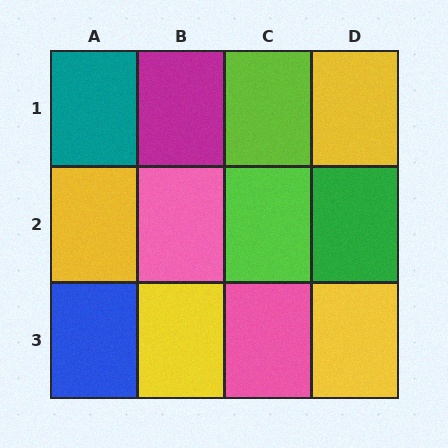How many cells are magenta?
1 cell is magenta.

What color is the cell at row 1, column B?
Magenta.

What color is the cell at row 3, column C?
Pink.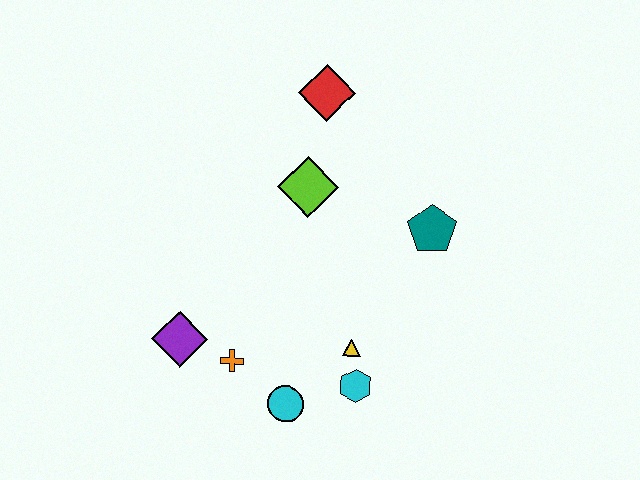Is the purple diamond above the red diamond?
No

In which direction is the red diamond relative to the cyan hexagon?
The red diamond is above the cyan hexagon.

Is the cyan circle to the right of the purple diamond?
Yes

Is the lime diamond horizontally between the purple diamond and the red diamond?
Yes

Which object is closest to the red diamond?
The lime diamond is closest to the red diamond.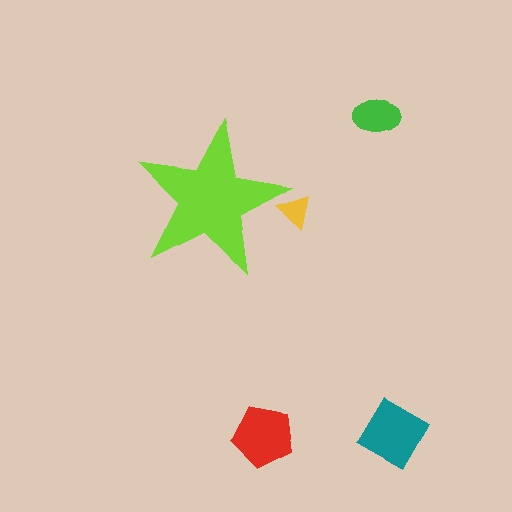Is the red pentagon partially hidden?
No, the red pentagon is fully visible.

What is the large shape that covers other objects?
A lime star.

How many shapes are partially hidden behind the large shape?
1 shape is partially hidden.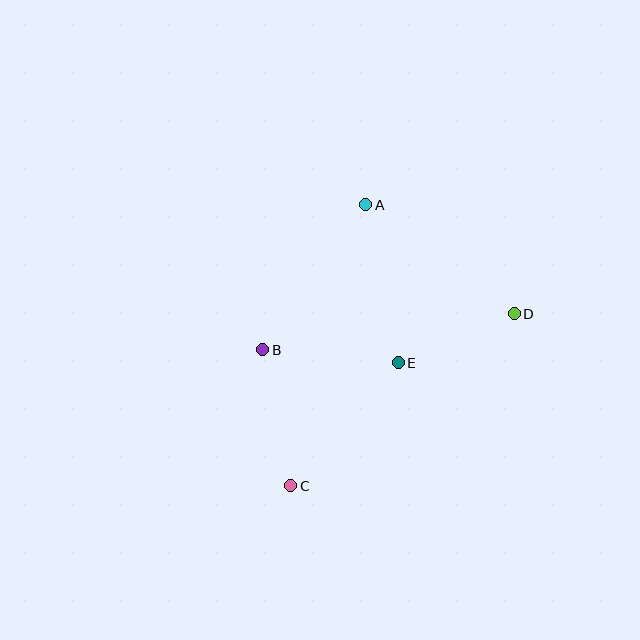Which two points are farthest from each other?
Points A and C are farthest from each other.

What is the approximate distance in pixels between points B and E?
The distance between B and E is approximately 136 pixels.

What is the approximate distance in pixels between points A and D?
The distance between A and D is approximately 184 pixels.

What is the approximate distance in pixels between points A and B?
The distance between A and B is approximately 178 pixels.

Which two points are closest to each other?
Points D and E are closest to each other.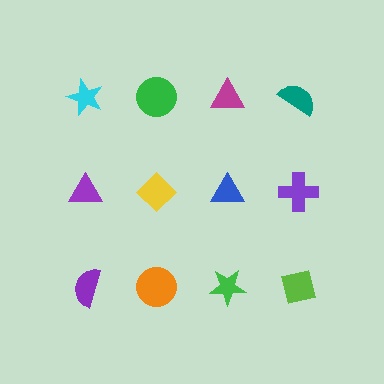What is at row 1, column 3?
A magenta triangle.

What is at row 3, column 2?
An orange circle.